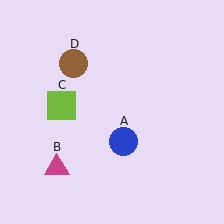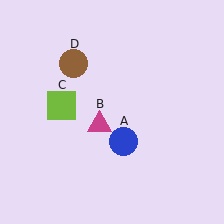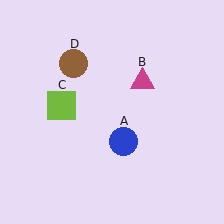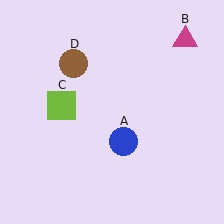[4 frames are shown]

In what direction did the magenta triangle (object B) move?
The magenta triangle (object B) moved up and to the right.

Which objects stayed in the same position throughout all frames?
Blue circle (object A) and lime square (object C) and brown circle (object D) remained stationary.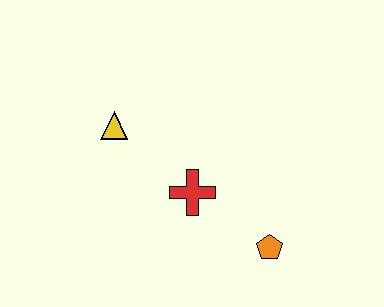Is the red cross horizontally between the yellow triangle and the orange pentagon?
Yes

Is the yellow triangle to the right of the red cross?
No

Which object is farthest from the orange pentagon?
The yellow triangle is farthest from the orange pentagon.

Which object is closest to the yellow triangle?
The red cross is closest to the yellow triangle.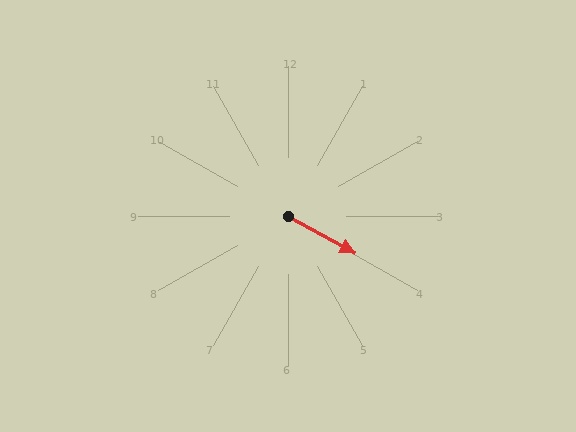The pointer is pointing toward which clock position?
Roughly 4 o'clock.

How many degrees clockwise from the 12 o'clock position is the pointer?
Approximately 119 degrees.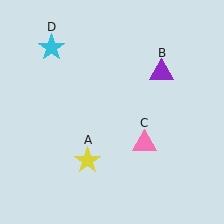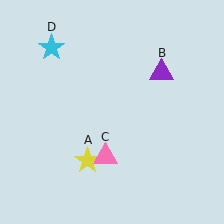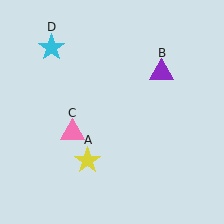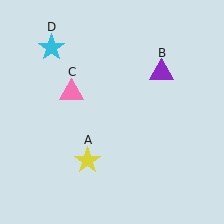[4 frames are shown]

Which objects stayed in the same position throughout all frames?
Yellow star (object A) and purple triangle (object B) and cyan star (object D) remained stationary.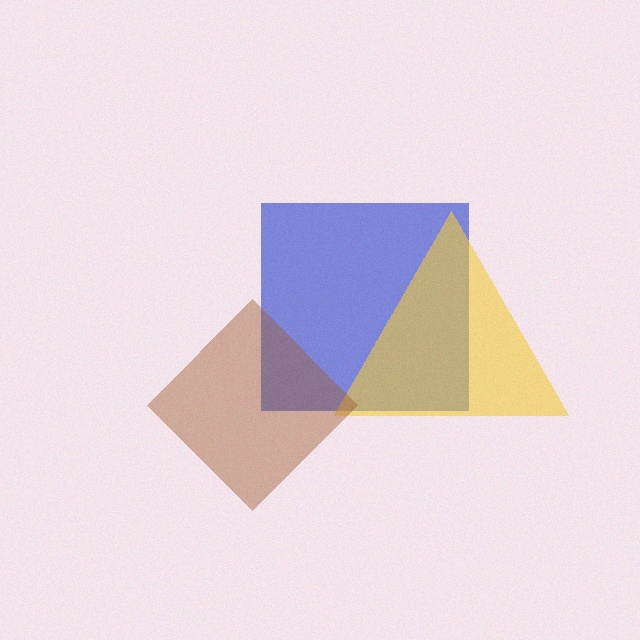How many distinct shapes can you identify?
There are 3 distinct shapes: a blue square, a yellow triangle, a brown diamond.